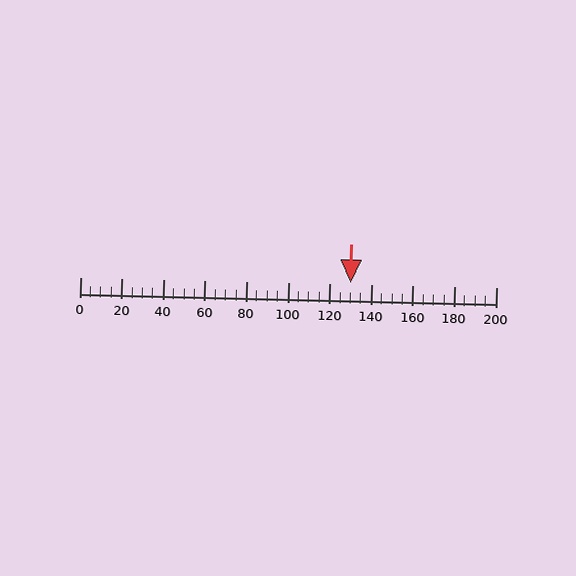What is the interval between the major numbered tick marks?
The major tick marks are spaced 20 units apart.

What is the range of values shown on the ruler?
The ruler shows values from 0 to 200.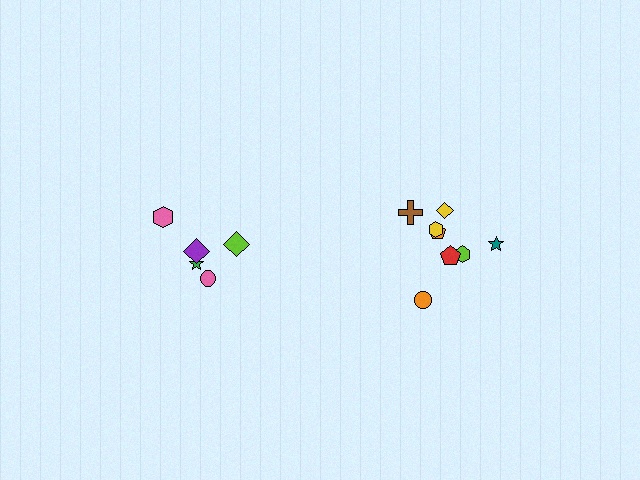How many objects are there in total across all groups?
There are 13 objects.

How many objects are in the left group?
There are 5 objects.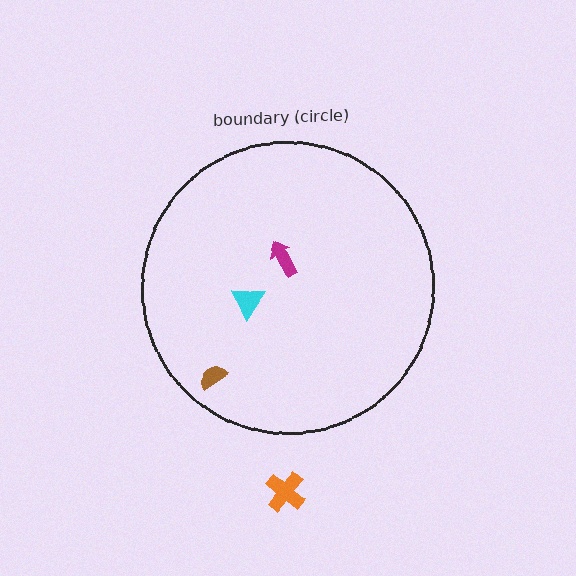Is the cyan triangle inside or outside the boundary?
Inside.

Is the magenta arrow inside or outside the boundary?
Inside.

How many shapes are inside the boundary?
3 inside, 1 outside.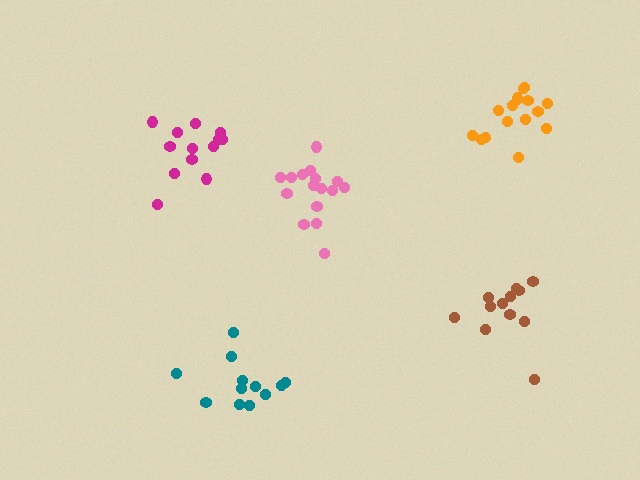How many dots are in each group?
Group 1: 12 dots, Group 2: 16 dots, Group 3: 13 dots, Group 4: 16 dots, Group 5: 12 dots (69 total).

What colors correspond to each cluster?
The clusters are colored: teal, orange, magenta, pink, brown.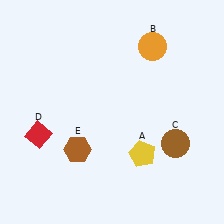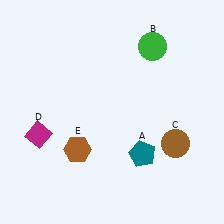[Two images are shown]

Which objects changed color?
A changed from yellow to teal. B changed from orange to green. D changed from red to magenta.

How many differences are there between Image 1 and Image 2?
There are 3 differences between the two images.